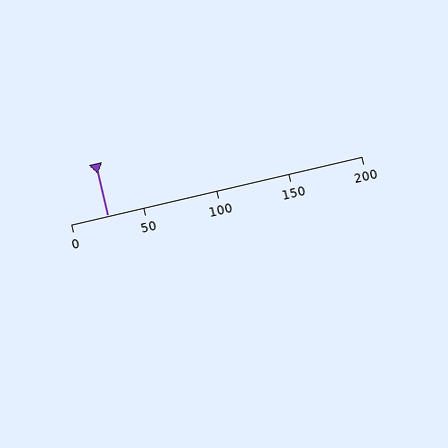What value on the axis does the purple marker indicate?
The marker indicates approximately 25.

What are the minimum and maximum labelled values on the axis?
The axis runs from 0 to 200.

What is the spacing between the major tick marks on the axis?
The major ticks are spaced 50 apart.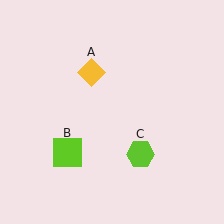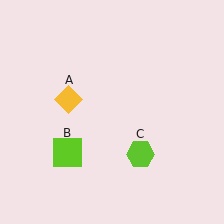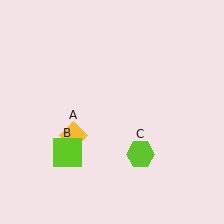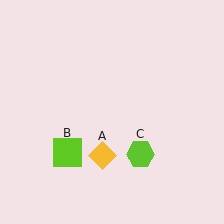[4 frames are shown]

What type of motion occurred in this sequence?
The yellow diamond (object A) rotated counterclockwise around the center of the scene.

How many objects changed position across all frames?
1 object changed position: yellow diamond (object A).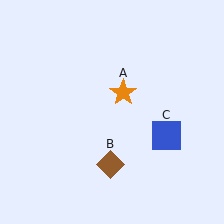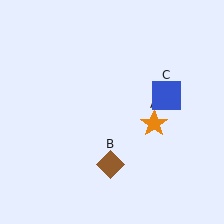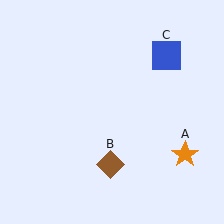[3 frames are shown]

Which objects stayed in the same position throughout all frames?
Brown diamond (object B) remained stationary.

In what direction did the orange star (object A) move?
The orange star (object A) moved down and to the right.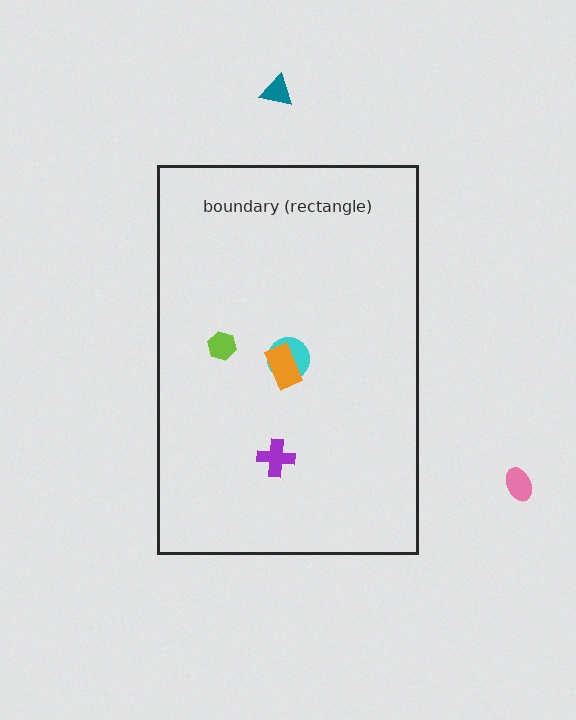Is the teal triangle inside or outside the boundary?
Outside.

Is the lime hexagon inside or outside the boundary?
Inside.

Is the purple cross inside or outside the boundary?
Inside.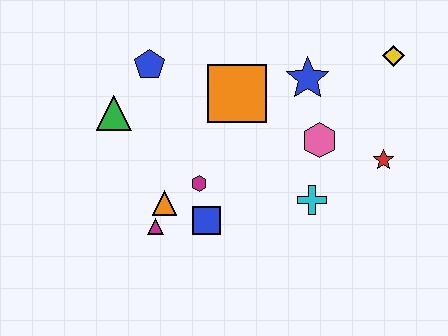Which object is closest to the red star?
The pink hexagon is closest to the red star.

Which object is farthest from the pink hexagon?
The green triangle is farthest from the pink hexagon.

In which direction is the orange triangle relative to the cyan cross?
The orange triangle is to the left of the cyan cross.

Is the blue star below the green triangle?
No